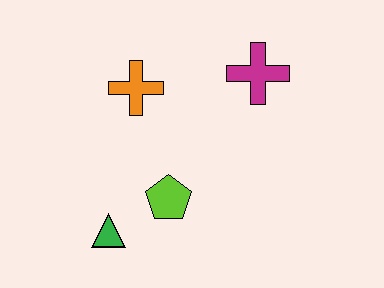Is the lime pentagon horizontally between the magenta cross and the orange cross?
Yes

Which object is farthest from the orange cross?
The green triangle is farthest from the orange cross.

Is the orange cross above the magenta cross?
No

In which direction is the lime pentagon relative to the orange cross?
The lime pentagon is below the orange cross.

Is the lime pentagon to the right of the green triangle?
Yes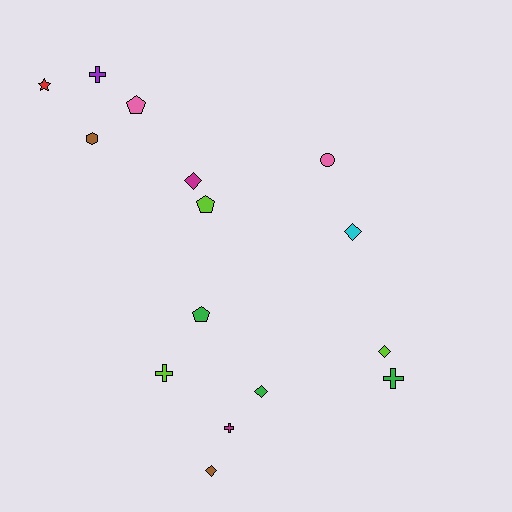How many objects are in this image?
There are 15 objects.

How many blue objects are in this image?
There are no blue objects.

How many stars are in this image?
There is 1 star.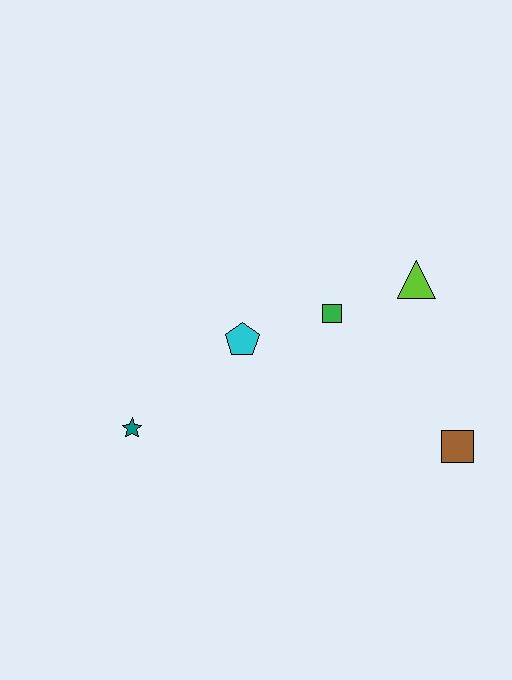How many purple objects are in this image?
There are no purple objects.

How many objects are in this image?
There are 5 objects.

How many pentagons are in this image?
There is 1 pentagon.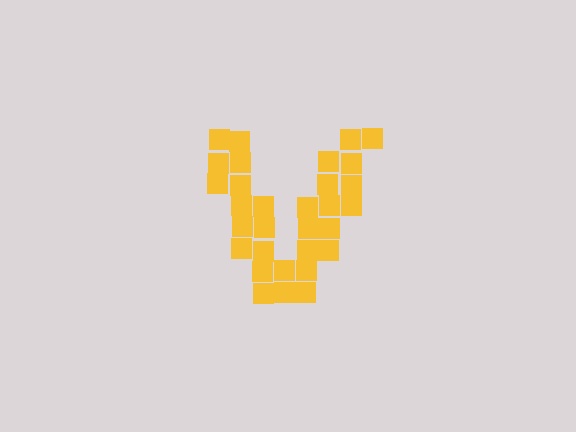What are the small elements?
The small elements are squares.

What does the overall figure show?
The overall figure shows the letter V.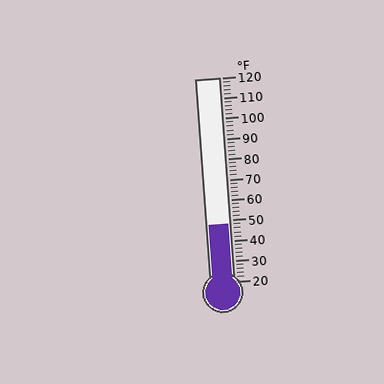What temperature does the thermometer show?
The thermometer shows approximately 48°F.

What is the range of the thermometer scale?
The thermometer scale ranges from 20°F to 120°F.